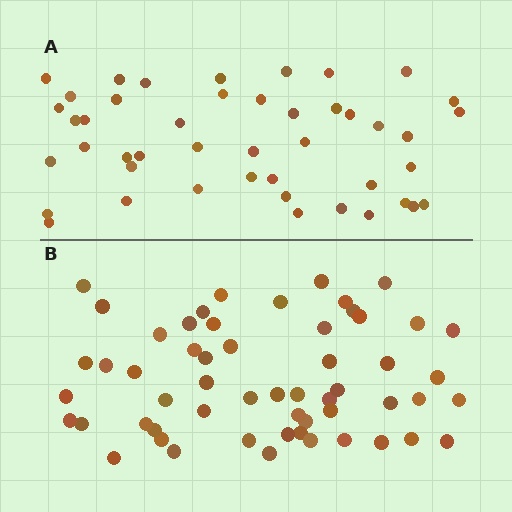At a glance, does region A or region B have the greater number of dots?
Region B (the bottom region) has more dots.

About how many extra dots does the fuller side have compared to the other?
Region B has roughly 12 or so more dots than region A.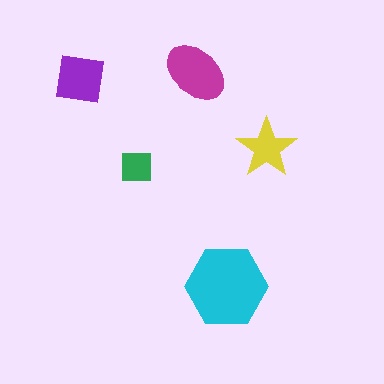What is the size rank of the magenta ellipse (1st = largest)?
2nd.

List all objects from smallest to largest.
The green square, the yellow star, the purple square, the magenta ellipse, the cyan hexagon.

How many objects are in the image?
There are 5 objects in the image.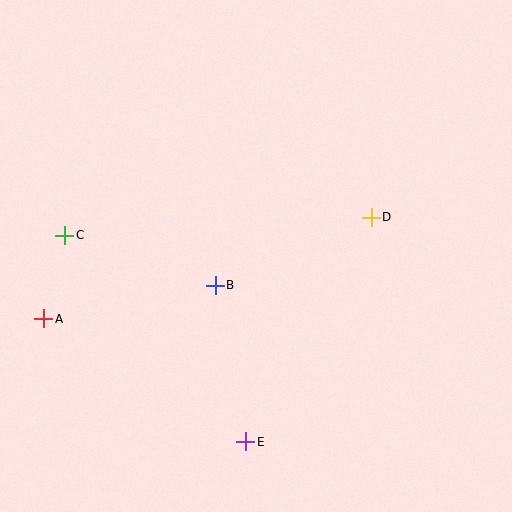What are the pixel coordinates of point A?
Point A is at (44, 319).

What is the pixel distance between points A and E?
The distance between A and E is 237 pixels.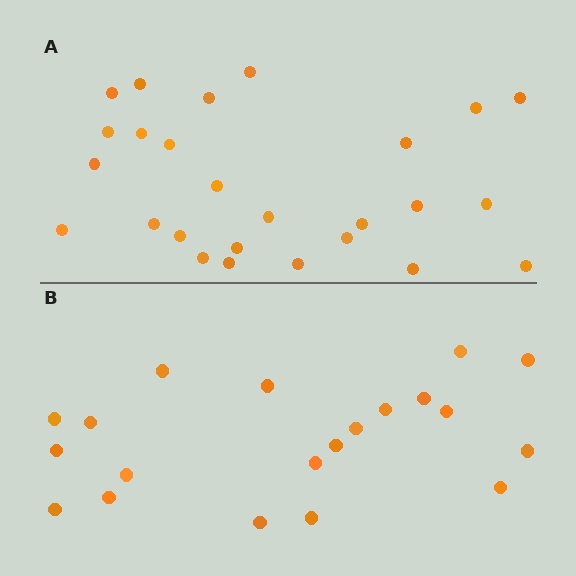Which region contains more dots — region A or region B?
Region A (the top region) has more dots.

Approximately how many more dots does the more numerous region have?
Region A has about 6 more dots than region B.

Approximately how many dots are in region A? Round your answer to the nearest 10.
About 30 dots. (The exact count is 26, which rounds to 30.)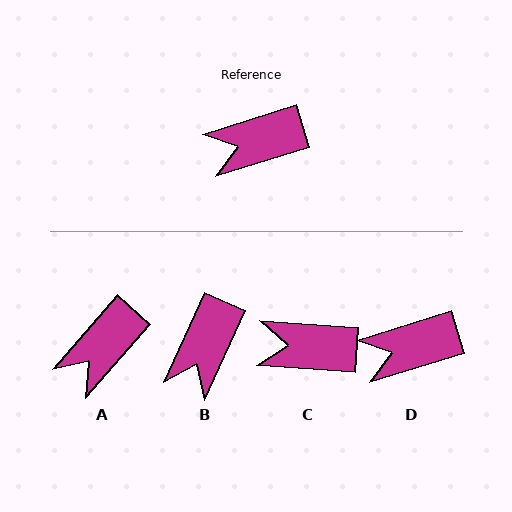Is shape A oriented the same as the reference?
No, it is off by about 31 degrees.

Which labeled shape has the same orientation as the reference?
D.